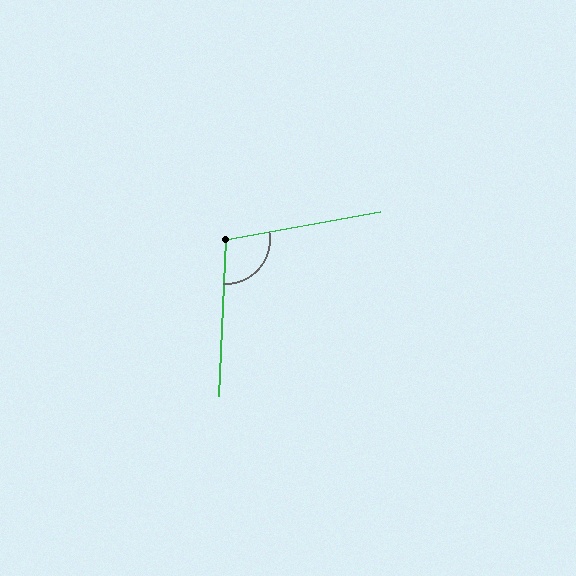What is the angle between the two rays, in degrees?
Approximately 103 degrees.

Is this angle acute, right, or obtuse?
It is obtuse.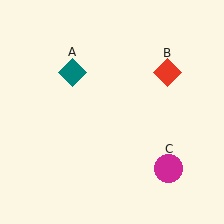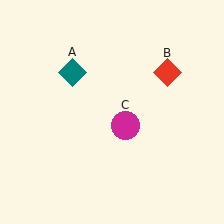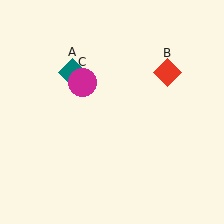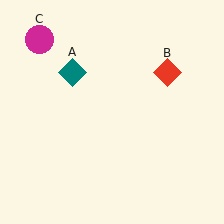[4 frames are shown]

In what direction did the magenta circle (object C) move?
The magenta circle (object C) moved up and to the left.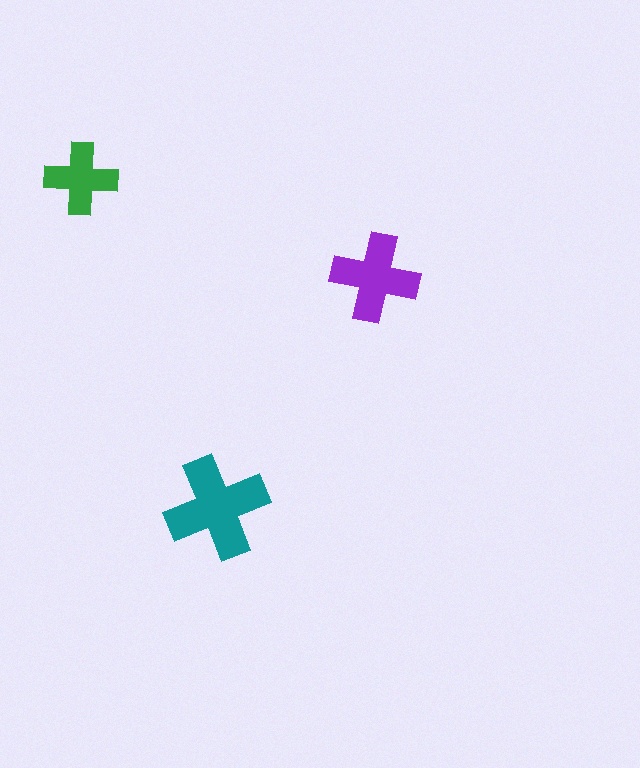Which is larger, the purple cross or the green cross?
The purple one.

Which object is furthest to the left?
The green cross is leftmost.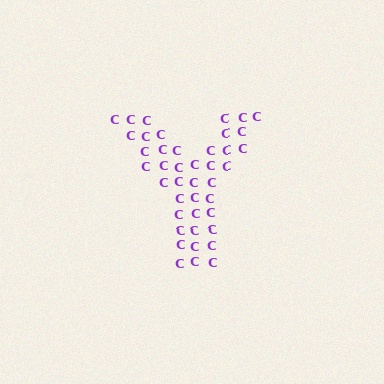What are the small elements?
The small elements are letter C's.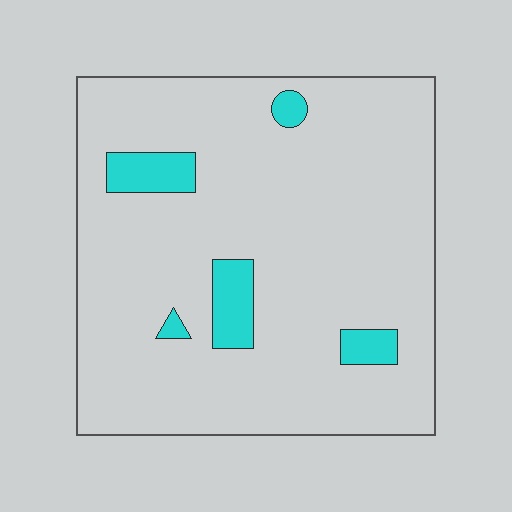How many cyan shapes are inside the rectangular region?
5.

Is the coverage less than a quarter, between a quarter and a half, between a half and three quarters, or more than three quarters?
Less than a quarter.